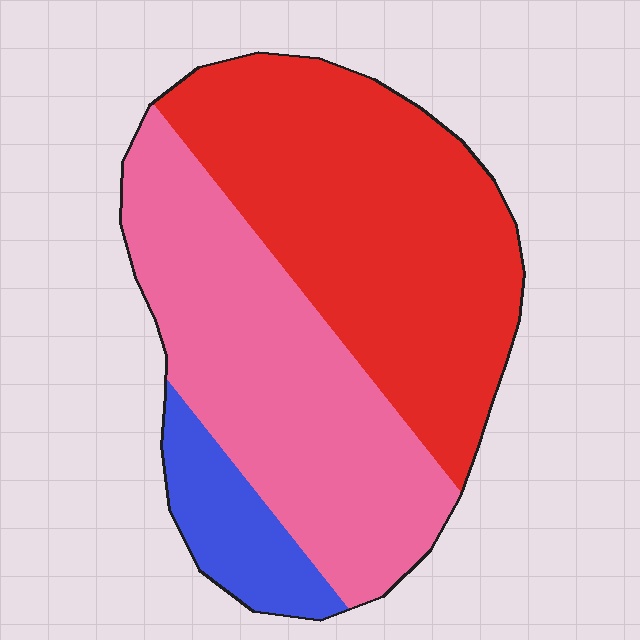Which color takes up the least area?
Blue, at roughly 10%.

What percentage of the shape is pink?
Pink takes up about two fifths (2/5) of the shape.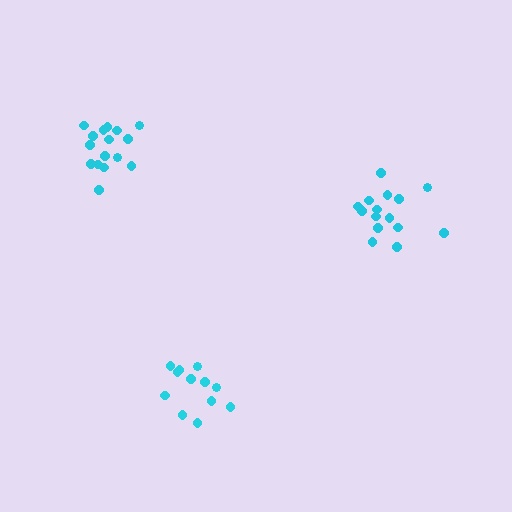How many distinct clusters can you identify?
There are 3 distinct clusters.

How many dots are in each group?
Group 1: 12 dots, Group 2: 15 dots, Group 3: 16 dots (43 total).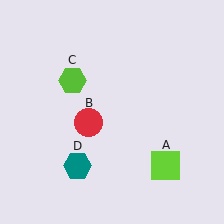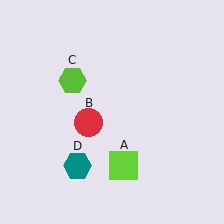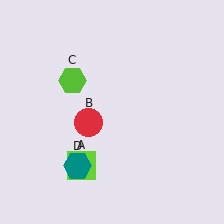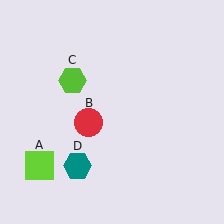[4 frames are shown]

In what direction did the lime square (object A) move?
The lime square (object A) moved left.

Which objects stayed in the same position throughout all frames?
Red circle (object B) and lime hexagon (object C) and teal hexagon (object D) remained stationary.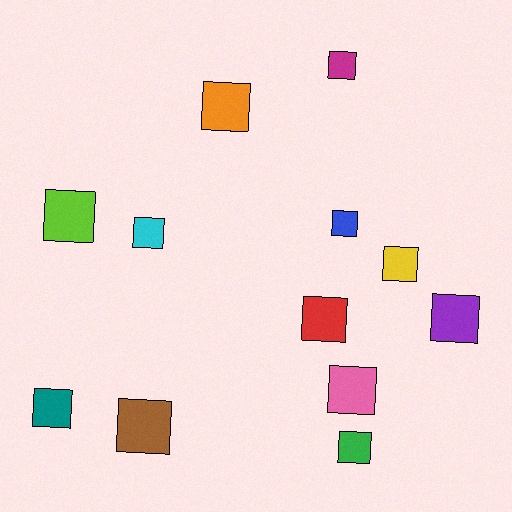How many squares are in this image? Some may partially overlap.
There are 12 squares.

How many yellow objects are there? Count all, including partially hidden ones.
There is 1 yellow object.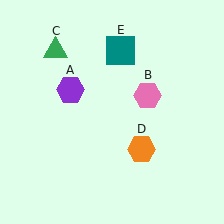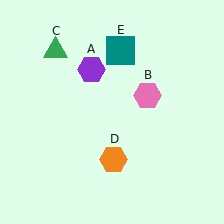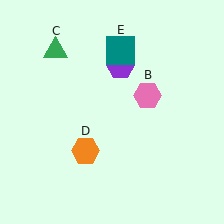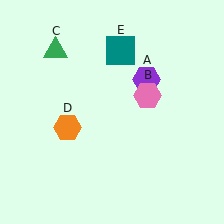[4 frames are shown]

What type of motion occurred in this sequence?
The purple hexagon (object A), orange hexagon (object D) rotated clockwise around the center of the scene.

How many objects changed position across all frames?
2 objects changed position: purple hexagon (object A), orange hexagon (object D).